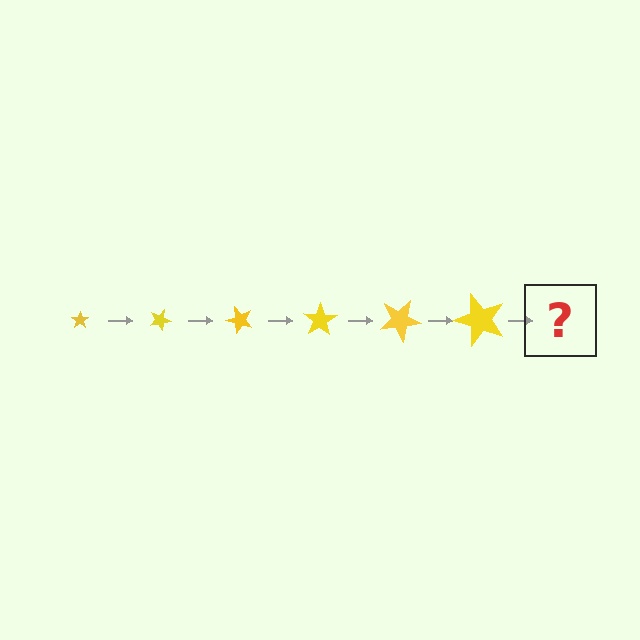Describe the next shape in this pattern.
It should be a star, larger than the previous one and rotated 150 degrees from the start.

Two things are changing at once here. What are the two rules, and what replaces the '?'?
The two rules are that the star grows larger each step and it rotates 25 degrees each step. The '?' should be a star, larger than the previous one and rotated 150 degrees from the start.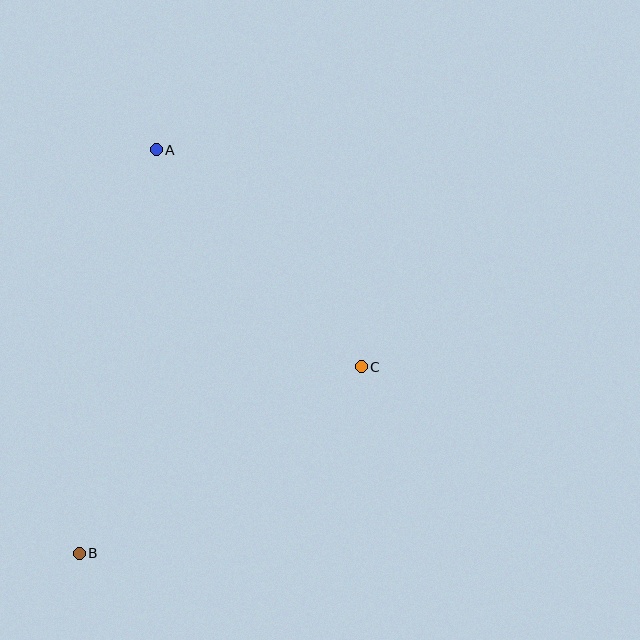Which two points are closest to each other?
Points A and C are closest to each other.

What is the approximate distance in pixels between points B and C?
The distance between B and C is approximately 338 pixels.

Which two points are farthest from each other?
Points A and B are farthest from each other.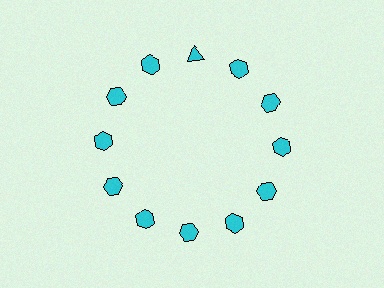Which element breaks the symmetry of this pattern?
The cyan triangle at roughly the 12 o'clock position breaks the symmetry. All other shapes are cyan hexagons.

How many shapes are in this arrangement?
There are 12 shapes arranged in a ring pattern.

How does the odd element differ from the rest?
It has a different shape: triangle instead of hexagon.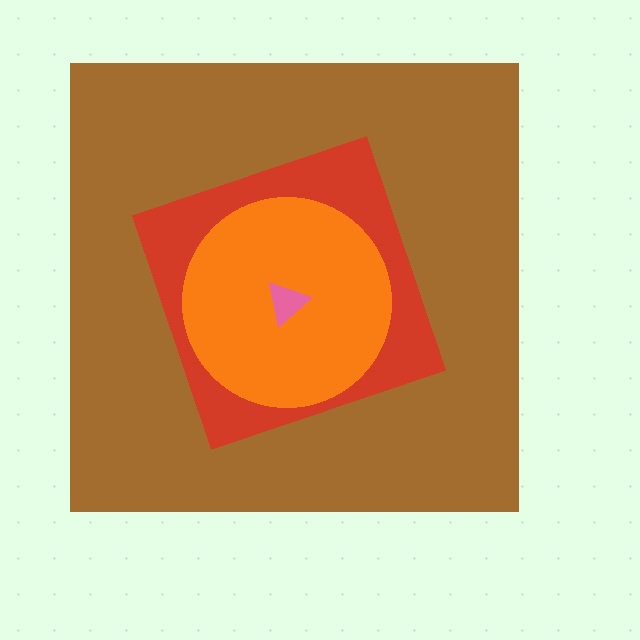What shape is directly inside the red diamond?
The orange circle.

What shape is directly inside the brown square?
The red diamond.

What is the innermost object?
The pink triangle.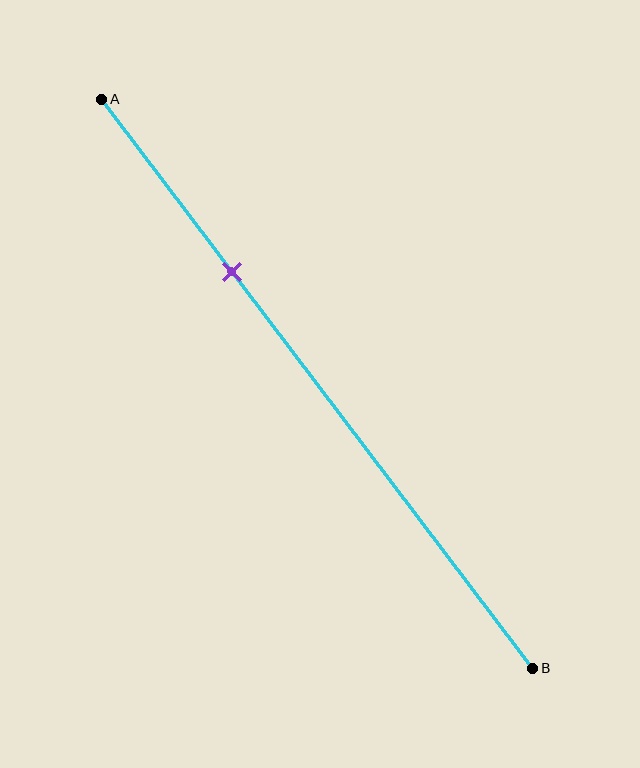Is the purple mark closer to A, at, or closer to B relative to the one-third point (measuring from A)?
The purple mark is closer to point A than the one-third point of segment AB.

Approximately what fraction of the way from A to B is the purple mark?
The purple mark is approximately 30% of the way from A to B.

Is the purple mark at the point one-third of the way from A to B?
No, the mark is at about 30% from A, not at the 33% one-third point.